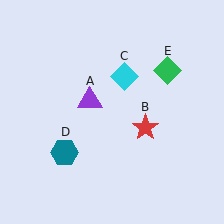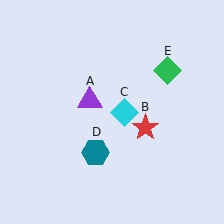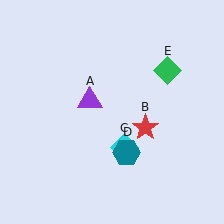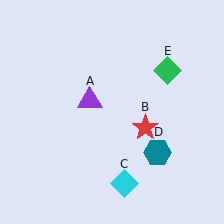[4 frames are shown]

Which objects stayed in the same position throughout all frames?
Purple triangle (object A) and red star (object B) and green diamond (object E) remained stationary.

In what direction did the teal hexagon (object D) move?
The teal hexagon (object D) moved right.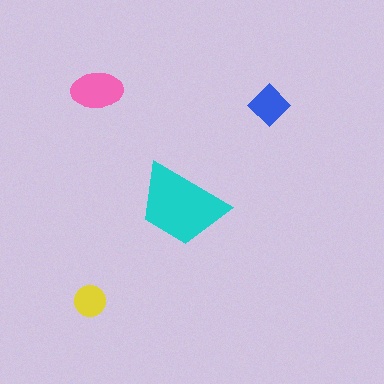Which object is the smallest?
The yellow circle.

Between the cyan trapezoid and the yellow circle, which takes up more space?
The cyan trapezoid.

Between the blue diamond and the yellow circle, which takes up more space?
The blue diamond.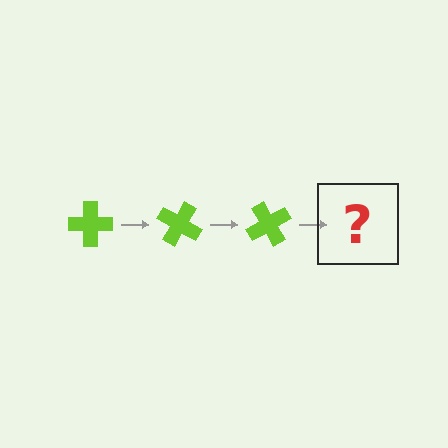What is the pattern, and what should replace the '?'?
The pattern is that the cross rotates 30 degrees each step. The '?' should be a lime cross rotated 90 degrees.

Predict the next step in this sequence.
The next step is a lime cross rotated 90 degrees.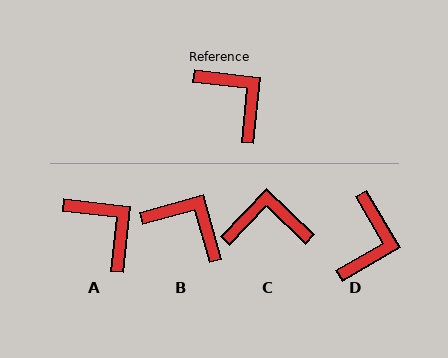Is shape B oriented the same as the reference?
No, it is off by about 22 degrees.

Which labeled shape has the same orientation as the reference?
A.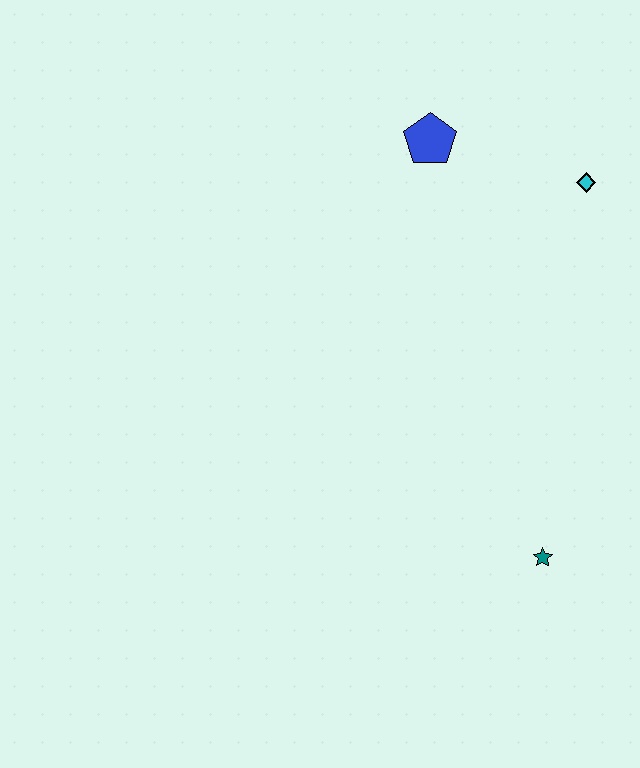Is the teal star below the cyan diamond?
Yes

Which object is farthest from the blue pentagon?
The teal star is farthest from the blue pentagon.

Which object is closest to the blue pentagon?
The cyan diamond is closest to the blue pentagon.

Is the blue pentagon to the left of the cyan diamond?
Yes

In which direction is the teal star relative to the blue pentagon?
The teal star is below the blue pentagon.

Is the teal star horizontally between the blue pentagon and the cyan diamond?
Yes